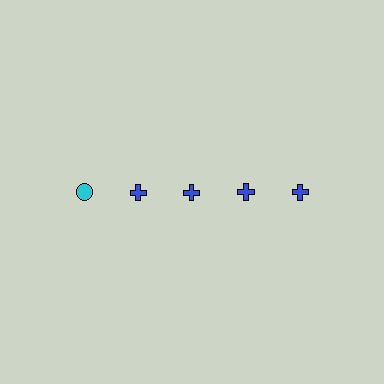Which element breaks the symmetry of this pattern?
The cyan circle in the top row, leftmost column breaks the symmetry. All other shapes are blue crosses.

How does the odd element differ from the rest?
It differs in both color (cyan instead of blue) and shape (circle instead of cross).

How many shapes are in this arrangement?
There are 5 shapes arranged in a grid pattern.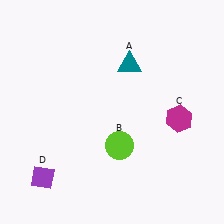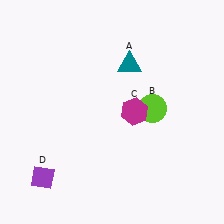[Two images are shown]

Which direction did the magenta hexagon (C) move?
The magenta hexagon (C) moved left.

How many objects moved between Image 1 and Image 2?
2 objects moved between the two images.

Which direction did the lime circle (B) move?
The lime circle (B) moved up.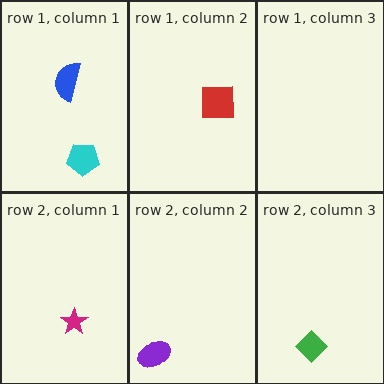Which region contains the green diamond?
The row 2, column 3 region.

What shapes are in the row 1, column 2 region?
The red square.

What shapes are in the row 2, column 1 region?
The magenta star.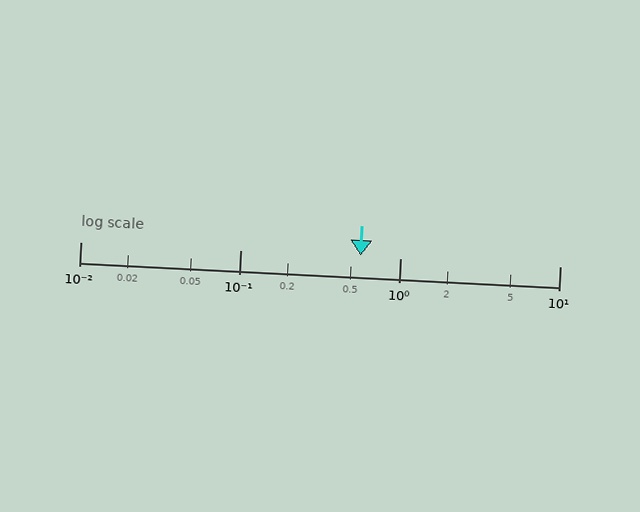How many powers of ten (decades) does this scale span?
The scale spans 3 decades, from 0.01 to 10.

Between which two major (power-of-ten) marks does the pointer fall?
The pointer is between 0.1 and 1.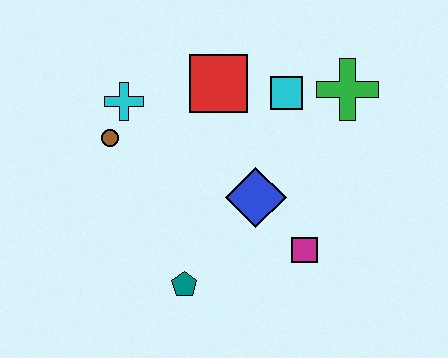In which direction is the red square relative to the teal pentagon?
The red square is above the teal pentagon.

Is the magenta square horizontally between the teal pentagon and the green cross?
Yes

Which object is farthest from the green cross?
The teal pentagon is farthest from the green cross.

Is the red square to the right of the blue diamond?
No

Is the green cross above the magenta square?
Yes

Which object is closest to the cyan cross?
The brown circle is closest to the cyan cross.